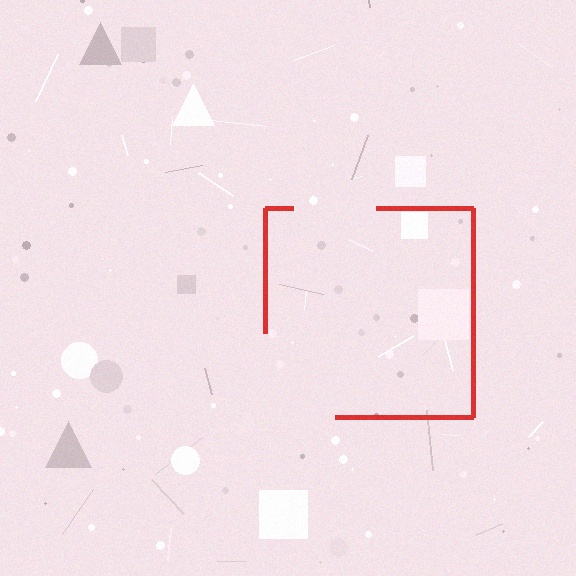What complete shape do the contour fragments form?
The contour fragments form a square.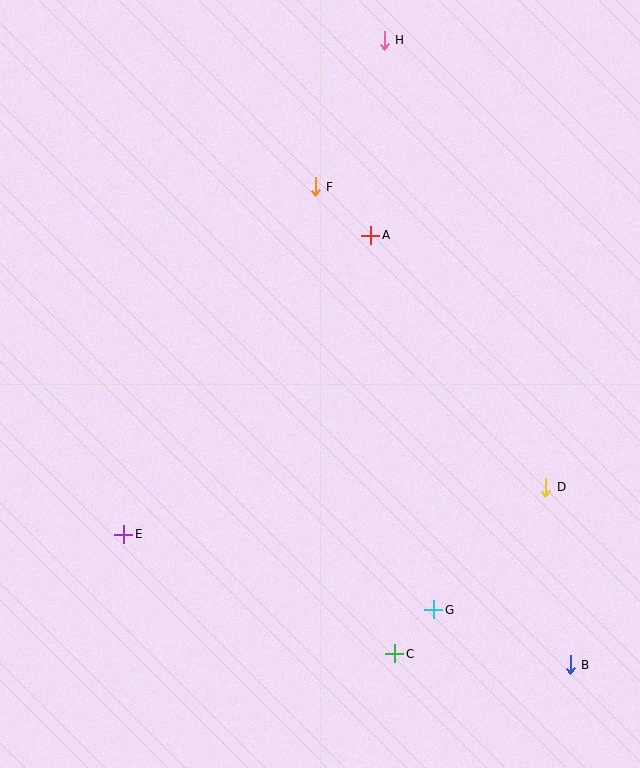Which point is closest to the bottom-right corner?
Point B is closest to the bottom-right corner.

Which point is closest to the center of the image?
Point A at (371, 235) is closest to the center.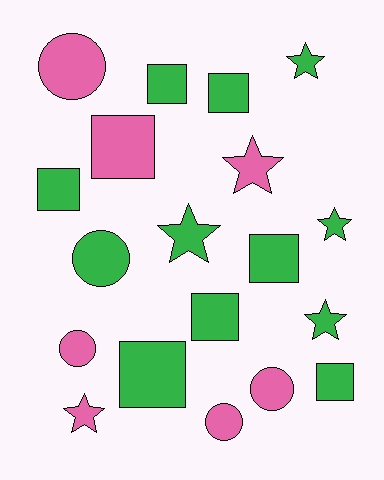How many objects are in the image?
There are 19 objects.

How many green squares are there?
There are 7 green squares.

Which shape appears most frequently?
Square, with 8 objects.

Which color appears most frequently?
Green, with 12 objects.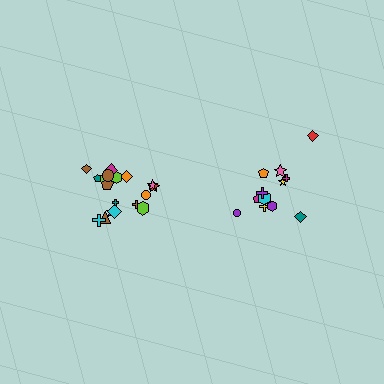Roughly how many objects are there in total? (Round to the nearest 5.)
Roughly 30 objects in total.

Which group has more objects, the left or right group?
The left group.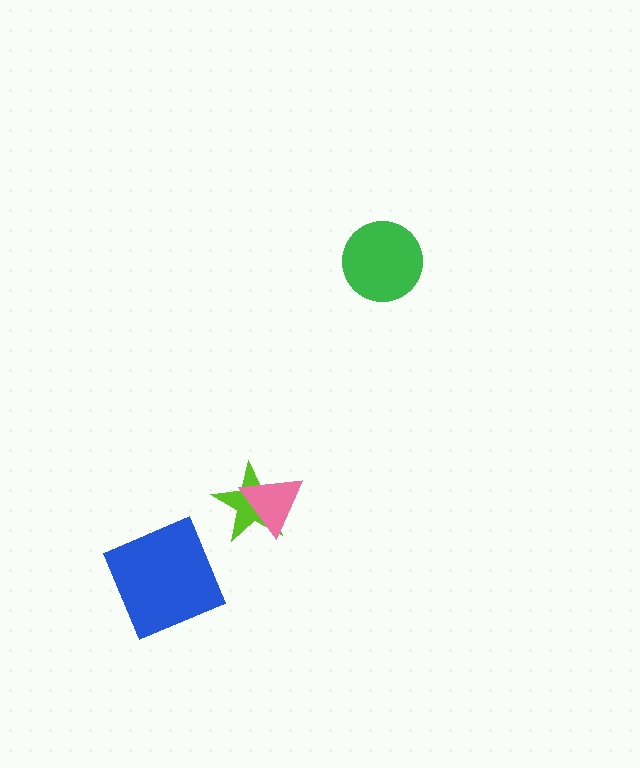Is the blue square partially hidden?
No, no other shape covers it.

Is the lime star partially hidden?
Yes, it is partially covered by another shape.